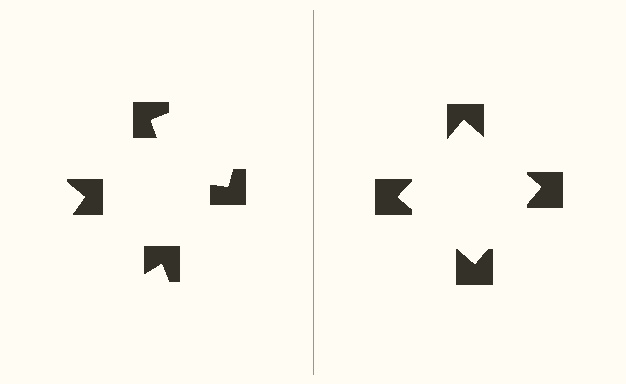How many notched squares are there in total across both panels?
8 — 4 on each side.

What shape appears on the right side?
An illusory square.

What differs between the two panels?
The notched squares are positioned identically on both sides; only the wedge orientations differ. On the right they align to a square; on the left they are misaligned.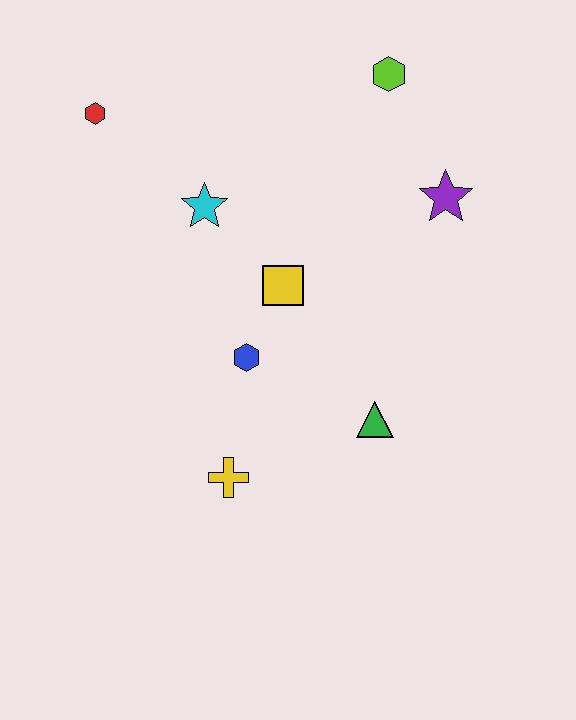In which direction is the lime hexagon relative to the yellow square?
The lime hexagon is above the yellow square.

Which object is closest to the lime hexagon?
The purple star is closest to the lime hexagon.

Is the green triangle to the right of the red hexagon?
Yes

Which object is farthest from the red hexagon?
The green triangle is farthest from the red hexagon.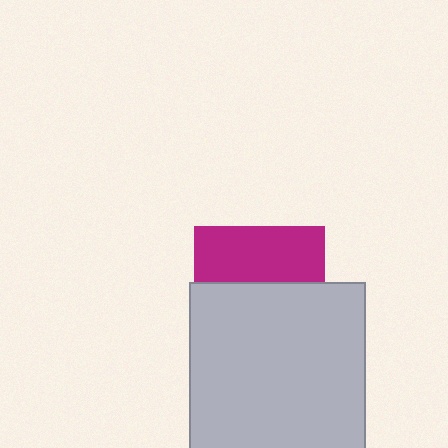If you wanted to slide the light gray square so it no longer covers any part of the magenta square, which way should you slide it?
Slide it down — that is the most direct way to separate the two shapes.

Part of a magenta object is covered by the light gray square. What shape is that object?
It is a square.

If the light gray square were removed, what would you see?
You would see the complete magenta square.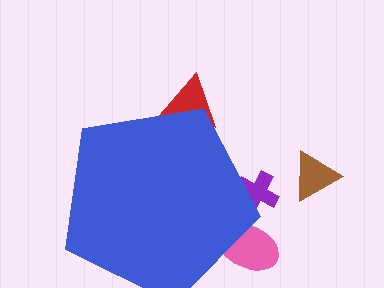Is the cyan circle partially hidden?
Yes, the cyan circle is partially hidden behind the blue pentagon.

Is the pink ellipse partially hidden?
Yes, the pink ellipse is partially hidden behind the blue pentagon.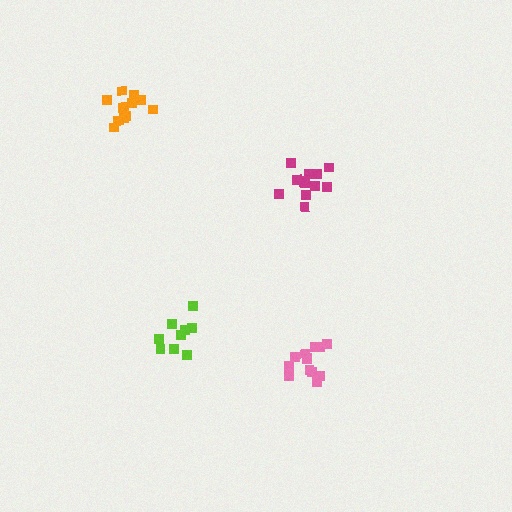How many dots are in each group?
Group 1: 13 dots, Group 2: 12 dots, Group 3: 14 dots, Group 4: 9 dots (48 total).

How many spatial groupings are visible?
There are 4 spatial groupings.